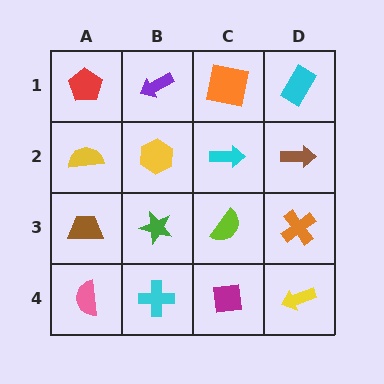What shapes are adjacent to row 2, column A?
A red pentagon (row 1, column A), a brown trapezoid (row 3, column A), a yellow hexagon (row 2, column B).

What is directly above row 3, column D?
A brown arrow.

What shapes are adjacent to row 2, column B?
A purple arrow (row 1, column B), a green star (row 3, column B), a yellow semicircle (row 2, column A), a cyan arrow (row 2, column C).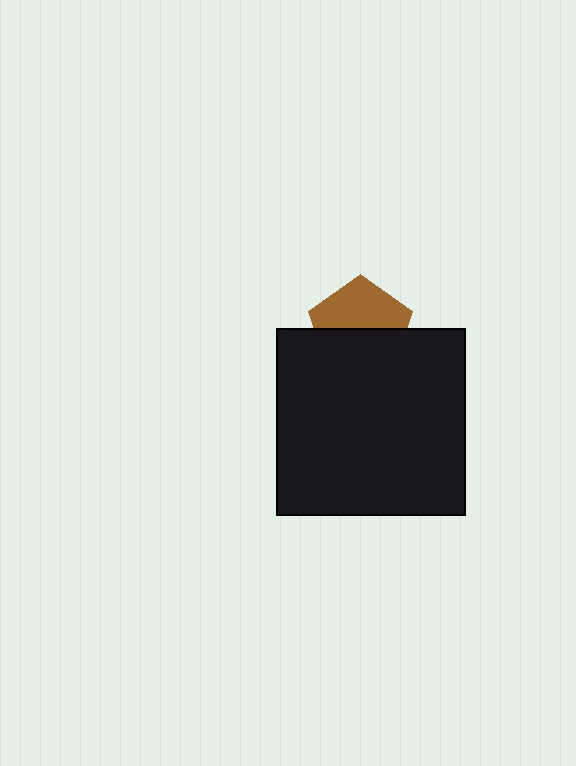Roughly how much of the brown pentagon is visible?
About half of it is visible (roughly 49%).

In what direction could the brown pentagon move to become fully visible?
The brown pentagon could move up. That would shift it out from behind the black rectangle entirely.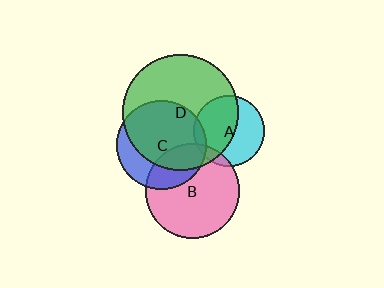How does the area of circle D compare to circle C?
Approximately 1.7 times.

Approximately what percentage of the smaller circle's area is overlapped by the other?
Approximately 50%.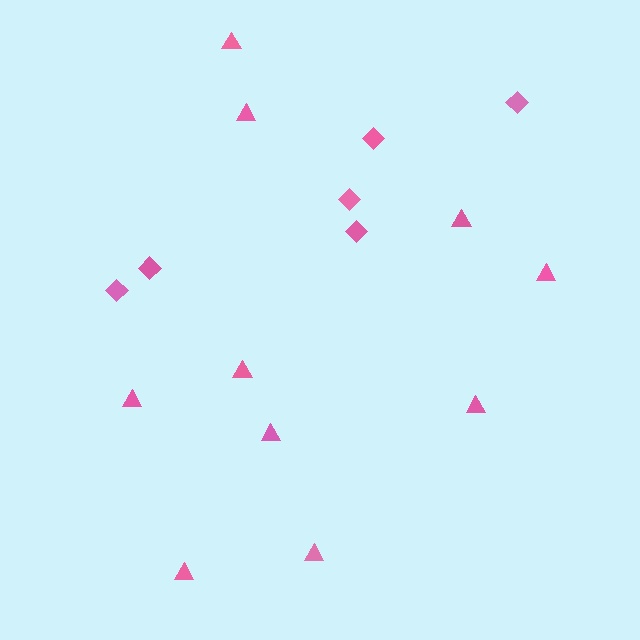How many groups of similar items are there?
There are 2 groups: one group of triangles (10) and one group of diamonds (6).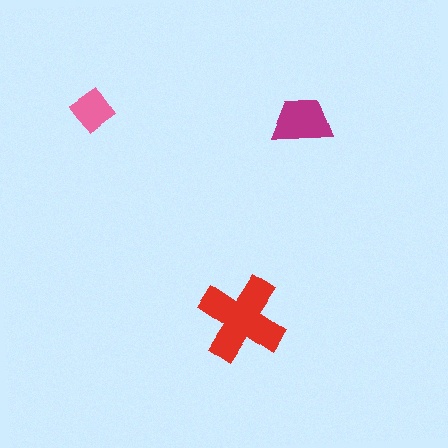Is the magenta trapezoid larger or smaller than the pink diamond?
Larger.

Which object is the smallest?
The pink diamond.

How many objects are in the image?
There are 3 objects in the image.